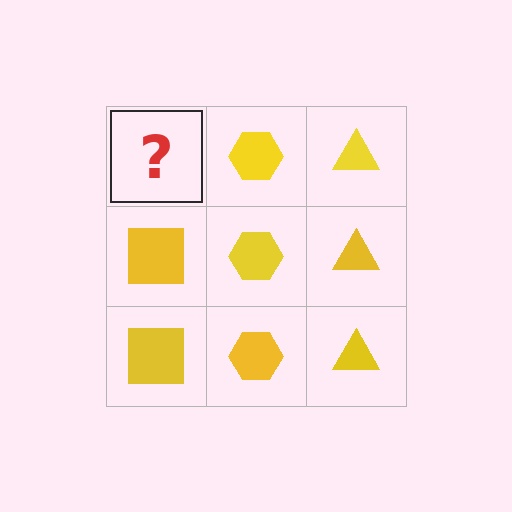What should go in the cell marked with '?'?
The missing cell should contain a yellow square.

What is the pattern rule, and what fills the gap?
The rule is that each column has a consistent shape. The gap should be filled with a yellow square.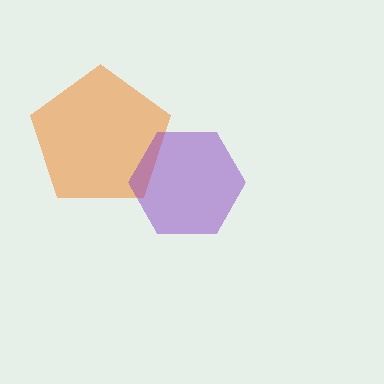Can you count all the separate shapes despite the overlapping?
Yes, there are 2 separate shapes.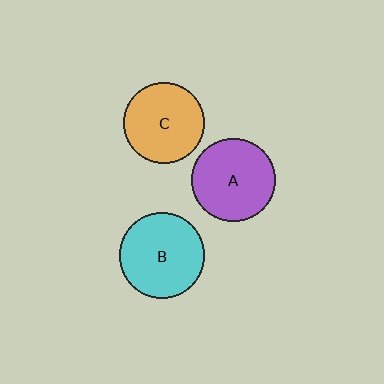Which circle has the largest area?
Circle B (cyan).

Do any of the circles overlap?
No, none of the circles overlap.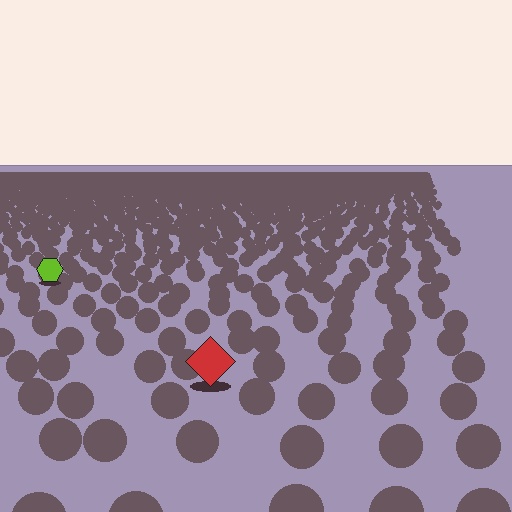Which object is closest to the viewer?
The red diamond is closest. The texture marks near it are larger and more spread out.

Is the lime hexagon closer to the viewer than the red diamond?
No. The red diamond is closer — you can tell from the texture gradient: the ground texture is coarser near it.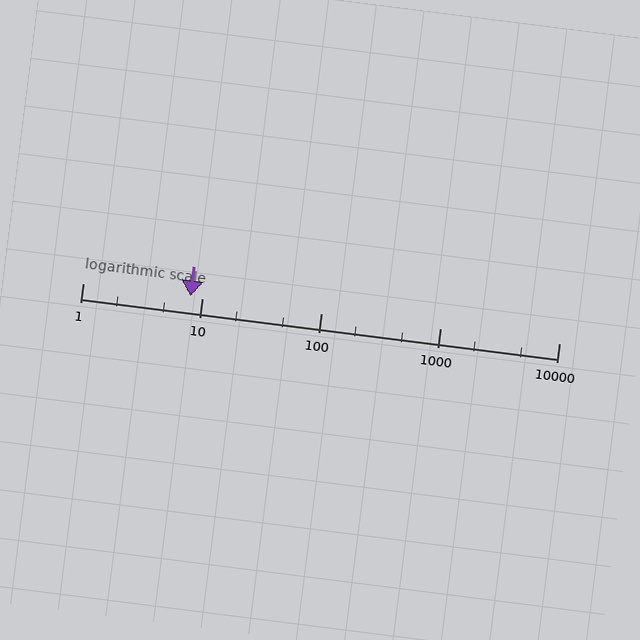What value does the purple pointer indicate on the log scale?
The pointer indicates approximately 8.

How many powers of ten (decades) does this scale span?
The scale spans 4 decades, from 1 to 10000.